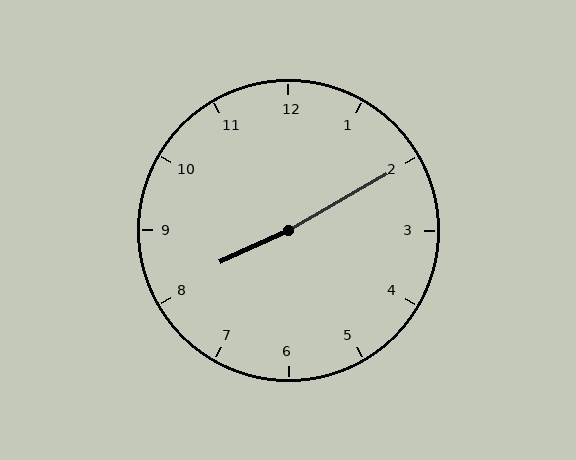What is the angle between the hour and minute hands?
Approximately 175 degrees.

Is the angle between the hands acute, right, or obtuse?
It is obtuse.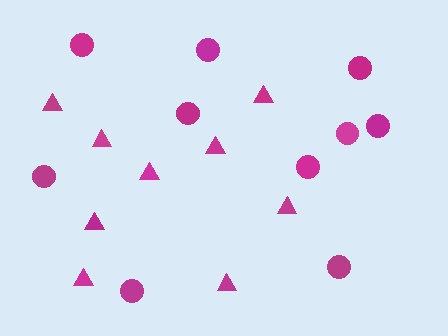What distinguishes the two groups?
There are 2 groups: one group of circles (10) and one group of triangles (9).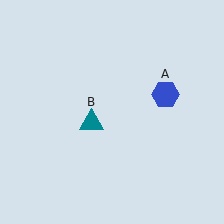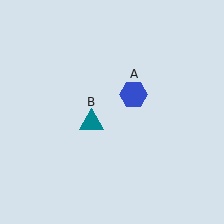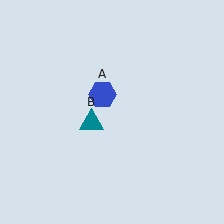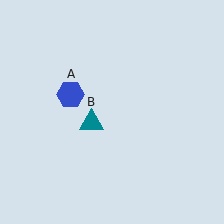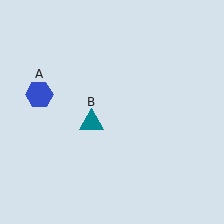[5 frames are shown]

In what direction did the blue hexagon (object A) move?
The blue hexagon (object A) moved left.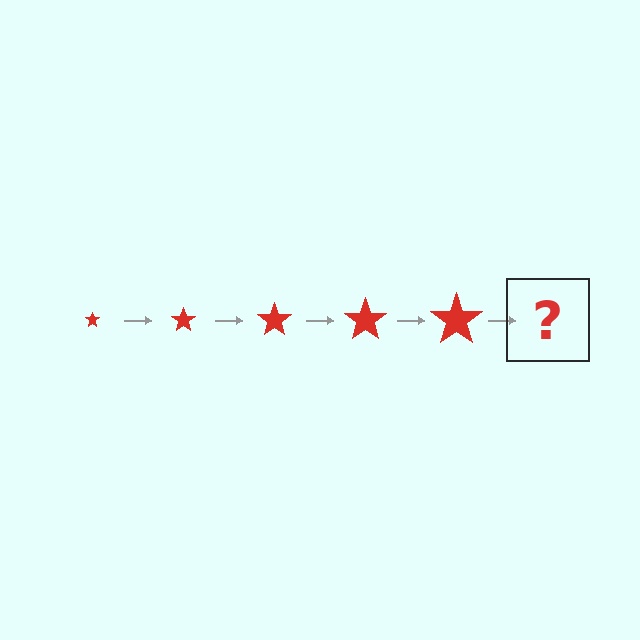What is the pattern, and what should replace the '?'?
The pattern is that the star gets progressively larger each step. The '?' should be a red star, larger than the previous one.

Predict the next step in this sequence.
The next step is a red star, larger than the previous one.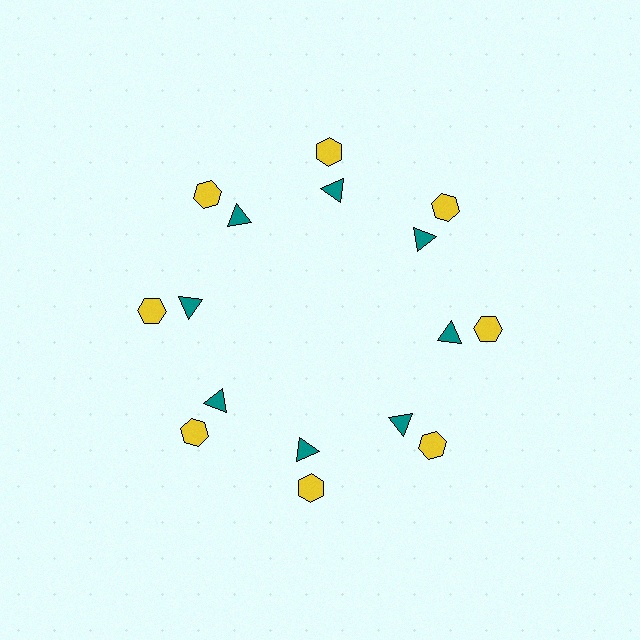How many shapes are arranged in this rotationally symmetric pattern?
There are 16 shapes, arranged in 8 groups of 2.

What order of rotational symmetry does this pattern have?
This pattern has 8-fold rotational symmetry.